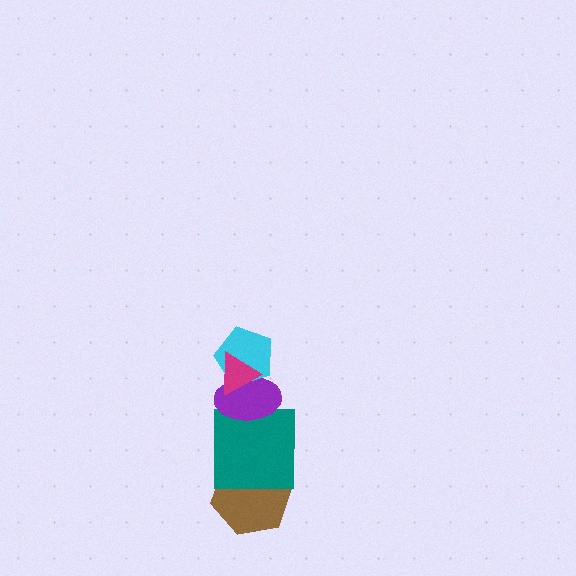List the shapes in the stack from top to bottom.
From top to bottom: the magenta triangle, the cyan pentagon, the purple ellipse, the teal square, the brown hexagon.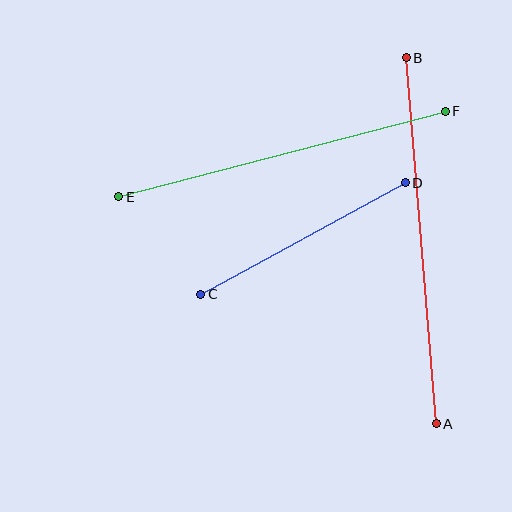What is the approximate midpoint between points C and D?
The midpoint is at approximately (303, 238) pixels.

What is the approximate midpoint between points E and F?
The midpoint is at approximately (282, 154) pixels.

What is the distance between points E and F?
The distance is approximately 338 pixels.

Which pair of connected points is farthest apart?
Points A and B are farthest apart.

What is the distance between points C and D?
The distance is approximately 233 pixels.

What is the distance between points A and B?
The distance is approximately 367 pixels.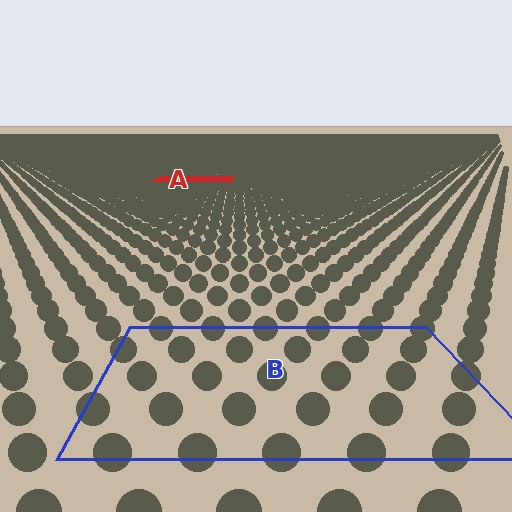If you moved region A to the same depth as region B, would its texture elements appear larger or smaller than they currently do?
They would appear larger. At a closer depth, the same texture elements are projected at a bigger on-screen size.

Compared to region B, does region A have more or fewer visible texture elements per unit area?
Region A has more texture elements per unit area — they are packed more densely because it is farther away.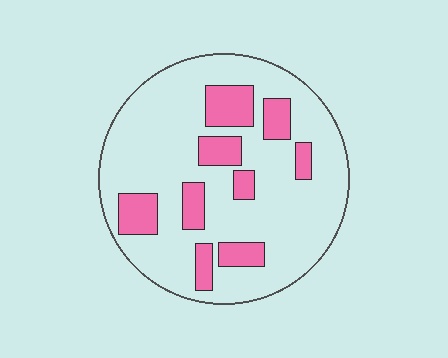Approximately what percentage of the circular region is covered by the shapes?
Approximately 20%.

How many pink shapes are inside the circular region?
9.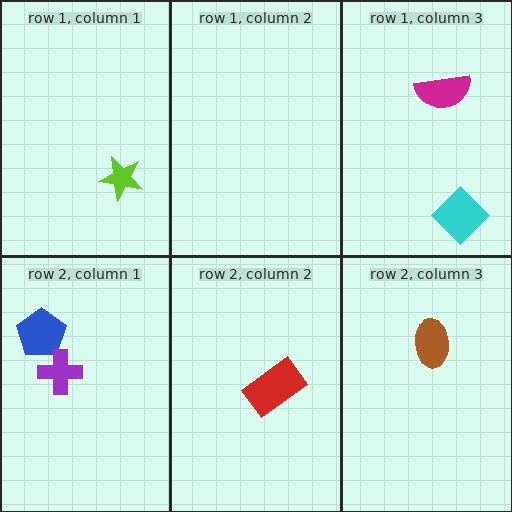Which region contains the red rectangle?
The row 2, column 2 region.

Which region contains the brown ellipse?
The row 2, column 3 region.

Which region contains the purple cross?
The row 2, column 1 region.